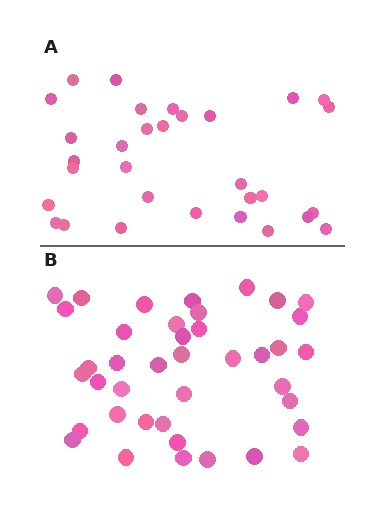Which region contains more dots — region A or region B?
Region B (the bottom region) has more dots.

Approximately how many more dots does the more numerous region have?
Region B has roughly 8 or so more dots than region A.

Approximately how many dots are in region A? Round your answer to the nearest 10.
About 30 dots. (The exact count is 31, which rounds to 30.)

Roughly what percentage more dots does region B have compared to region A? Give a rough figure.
About 30% more.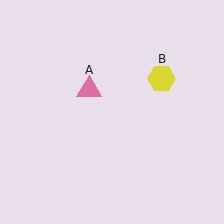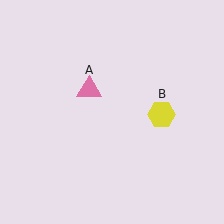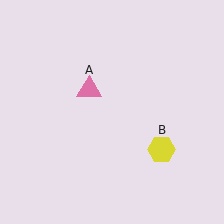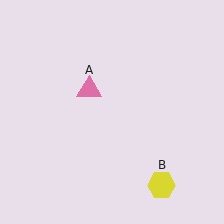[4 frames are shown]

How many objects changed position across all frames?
1 object changed position: yellow hexagon (object B).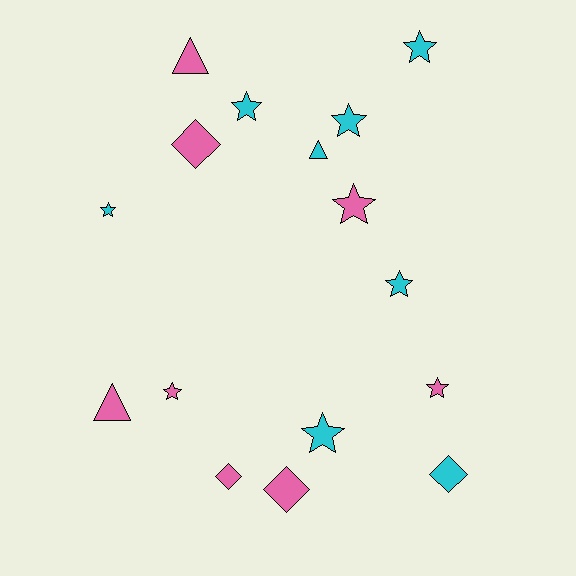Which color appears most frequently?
Cyan, with 8 objects.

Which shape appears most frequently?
Star, with 9 objects.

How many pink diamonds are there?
There are 3 pink diamonds.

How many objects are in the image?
There are 16 objects.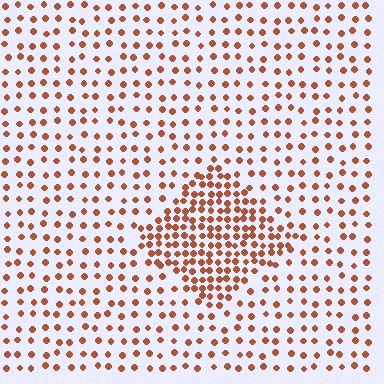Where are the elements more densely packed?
The elements are more densely packed inside the diamond boundary.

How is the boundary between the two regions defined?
The boundary is defined by a change in element density (approximately 2.2x ratio). All elements are the same color, size, and shape.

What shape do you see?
I see a diamond.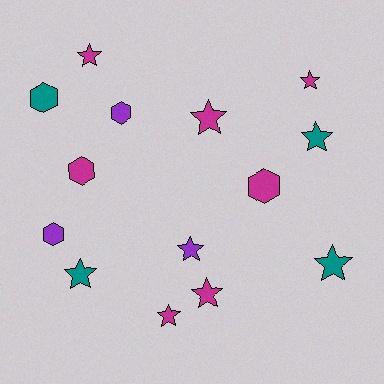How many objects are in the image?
There are 14 objects.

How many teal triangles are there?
There are no teal triangles.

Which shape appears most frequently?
Star, with 9 objects.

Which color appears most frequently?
Magenta, with 7 objects.